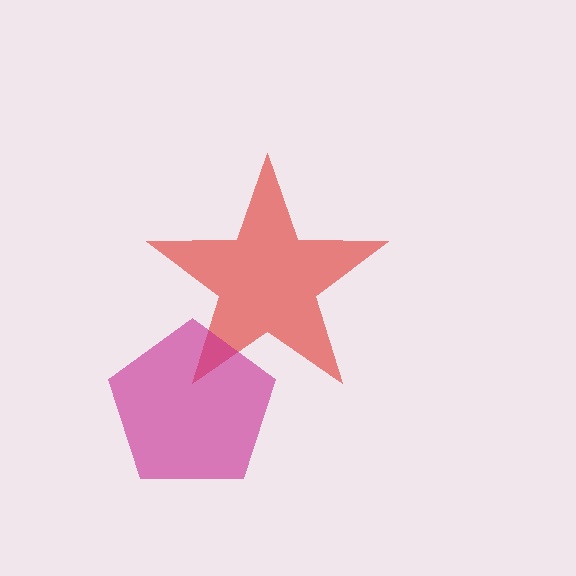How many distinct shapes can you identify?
There are 2 distinct shapes: a red star, a magenta pentagon.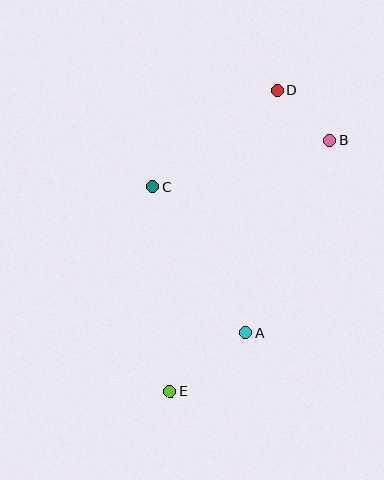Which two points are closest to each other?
Points B and D are closest to each other.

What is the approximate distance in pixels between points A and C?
The distance between A and C is approximately 173 pixels.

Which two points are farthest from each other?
Points D and E are farthest from each other.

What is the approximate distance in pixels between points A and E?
The distance between A and E is approximately 96 pixels.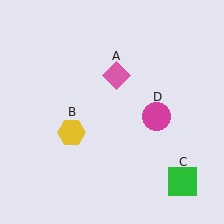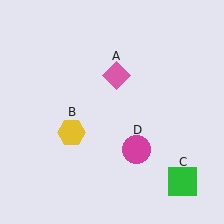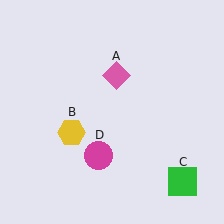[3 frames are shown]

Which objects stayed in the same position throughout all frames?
Pink diamond (object A) and yellow hexagon (object B) and green square (object C) remained stationary.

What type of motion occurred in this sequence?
The magenta circle (object D) rotated clockwise around the center of the scene.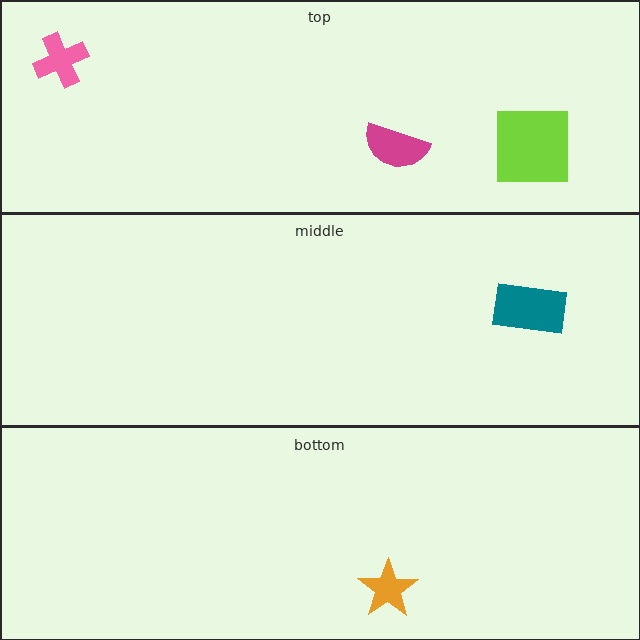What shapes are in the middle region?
The teal rectangle.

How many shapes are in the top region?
3.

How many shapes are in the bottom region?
1.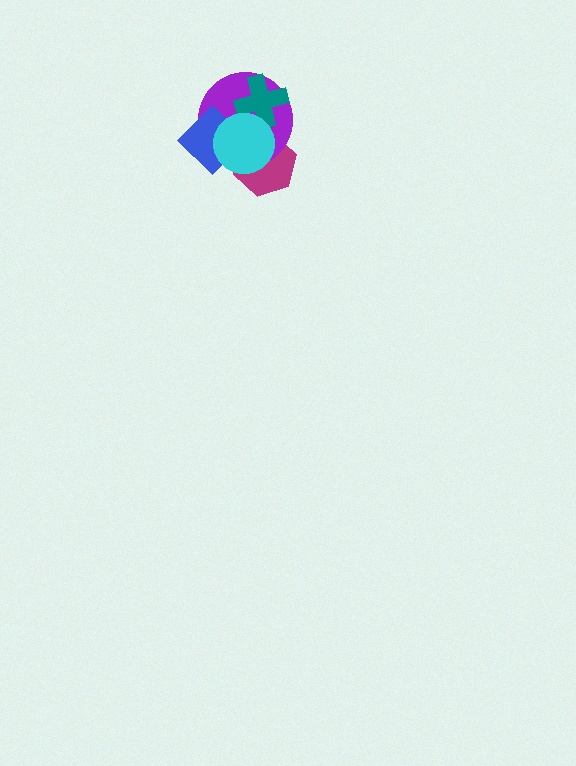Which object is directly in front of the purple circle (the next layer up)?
The teal cross is directly in front of the purple circle.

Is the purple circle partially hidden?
Yes, it is partially covered by another shape.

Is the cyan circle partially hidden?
No, no other shape covers it.